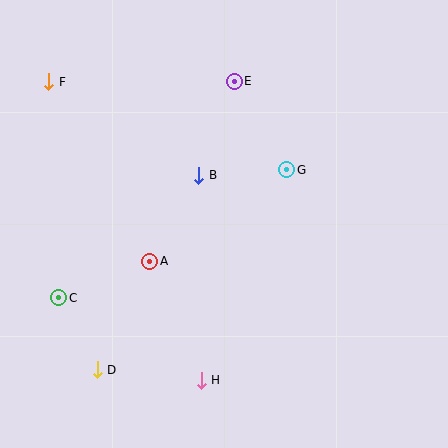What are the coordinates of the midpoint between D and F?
The midpoint between D and F is at (73, 226).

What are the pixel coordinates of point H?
Point H is at (201, 380).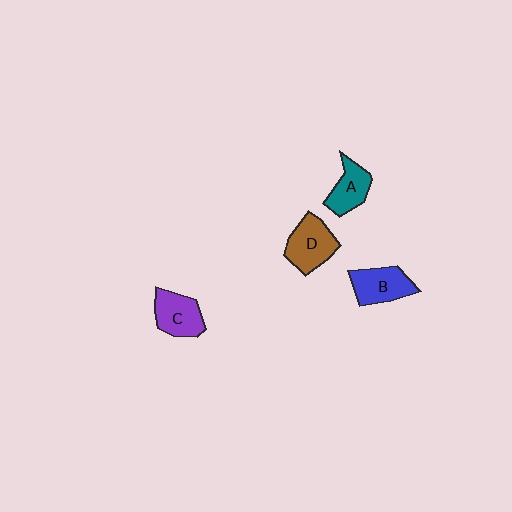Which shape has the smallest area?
Shape A (teal).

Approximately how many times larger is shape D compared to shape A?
Approximately 1.3 times.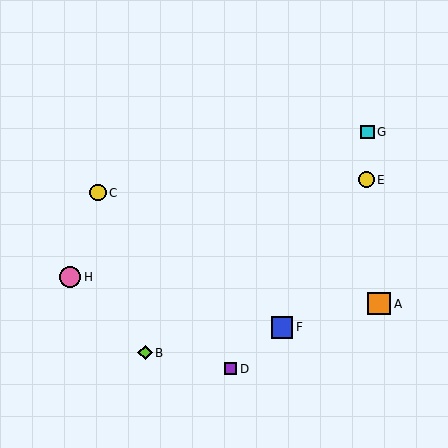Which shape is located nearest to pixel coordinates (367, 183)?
The yellow circle (labeled E) at (366, 180) is nearest to that location.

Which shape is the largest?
The orange square (labeled A) is the largest.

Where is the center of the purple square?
The center of the purple square is at (231, 369).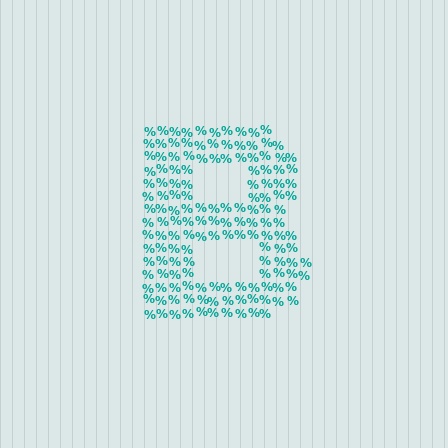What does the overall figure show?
The overall figure shows the letter B.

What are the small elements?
The small elements are percent signs.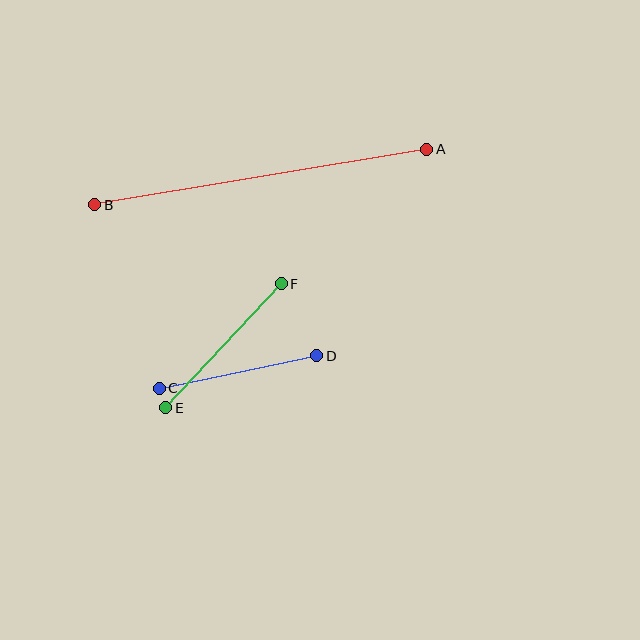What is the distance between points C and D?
The distance is approximately 160 pixels.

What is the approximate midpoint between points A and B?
The midpoint is at approximately (261, 177) pixels.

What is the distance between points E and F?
The distance is approximately 170 pixels.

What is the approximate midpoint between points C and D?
The midpoint is at approximately (238, 372) pixels.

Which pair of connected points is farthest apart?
Points A and B are farthest apart.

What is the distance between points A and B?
The distance is approximately 337 pixels.